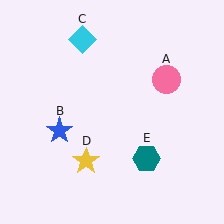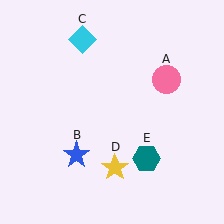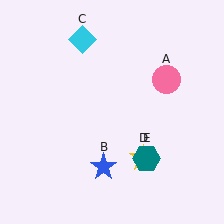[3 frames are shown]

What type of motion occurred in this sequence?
The blue star (object B), yellow star (object D) rotated counterclockwise around the center of the scene.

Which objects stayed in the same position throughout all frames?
Pink circle (object A) and cyan diamond (object C) and teal hexagon (object E) remained stationary.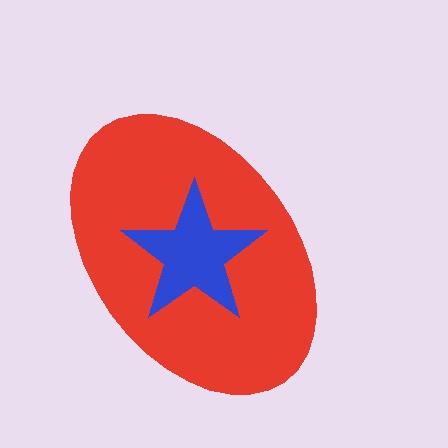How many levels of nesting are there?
2.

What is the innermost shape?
The blue star.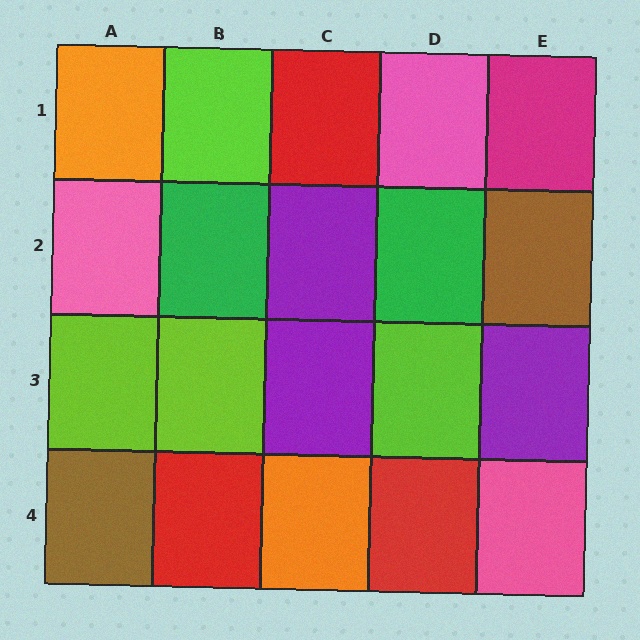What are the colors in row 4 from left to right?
Brown, red, orange, red, pink.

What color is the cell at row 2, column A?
Pink.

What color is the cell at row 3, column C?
Purple.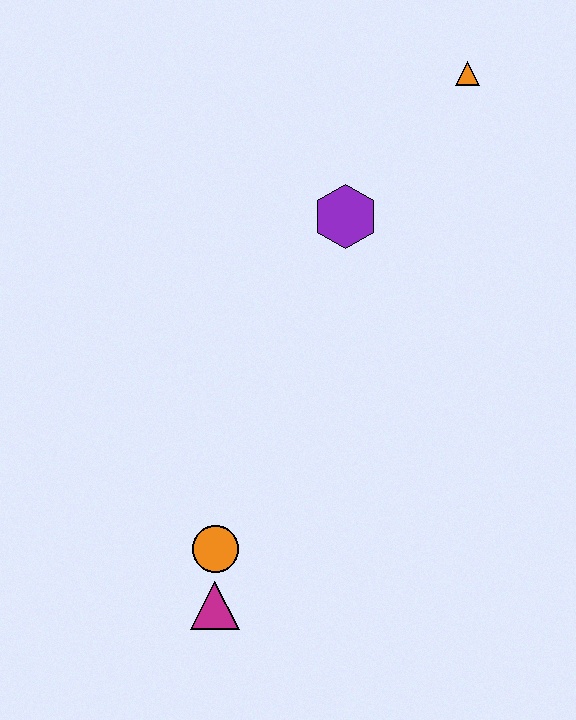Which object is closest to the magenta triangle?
The orange circle is closest to the magenta triangle.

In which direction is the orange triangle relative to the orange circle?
The orange triangle is above the orange circle.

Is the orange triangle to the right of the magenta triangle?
Yes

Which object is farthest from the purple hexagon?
The magenta triangle is farthest from the purple hexagon.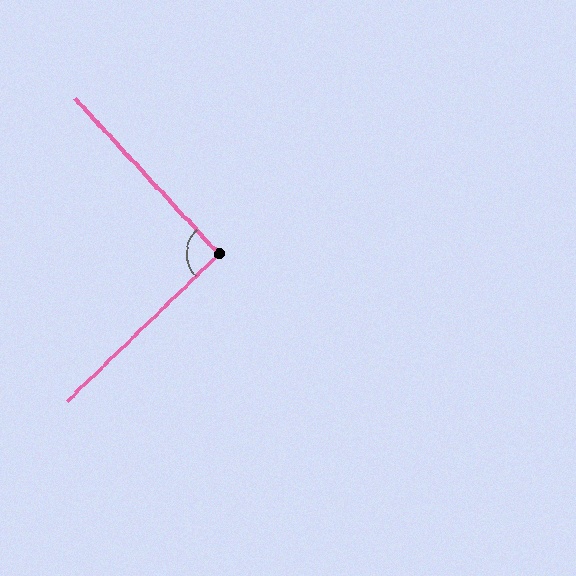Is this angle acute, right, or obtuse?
It is approximately a right angle.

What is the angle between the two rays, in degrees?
Approximately 91 degrees.